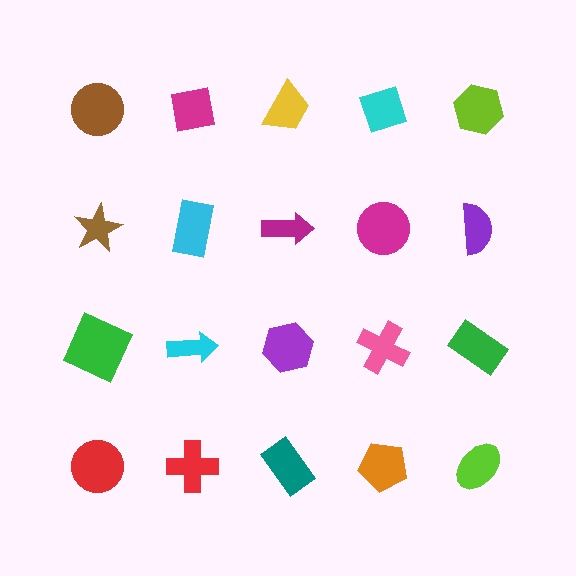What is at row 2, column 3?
A magenta arrow.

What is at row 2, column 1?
A brown star.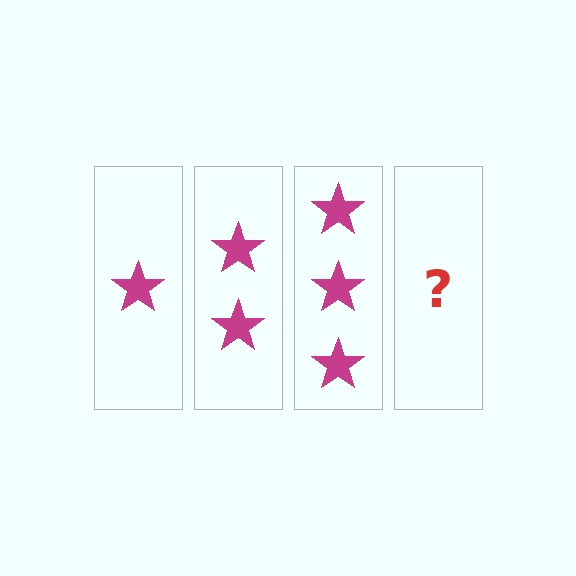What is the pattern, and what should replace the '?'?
The pattern is that each step adds one more star. The '?' should be 4 stars.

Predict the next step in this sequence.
The next step is 4 stars.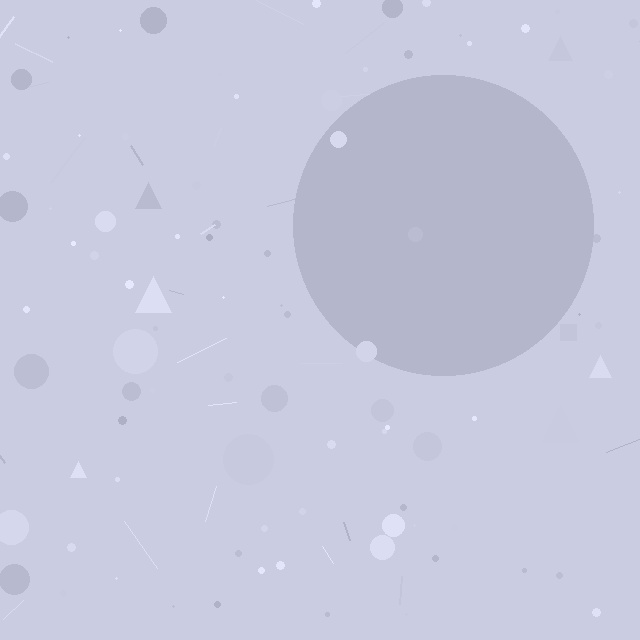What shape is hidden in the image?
A circle is hidden in the image.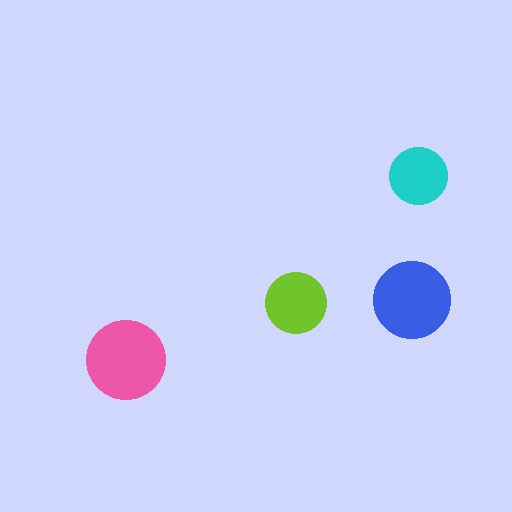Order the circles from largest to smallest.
the pink one, the blue one, the lime one, the cyan one.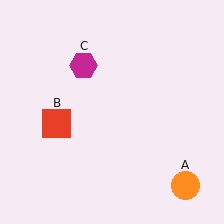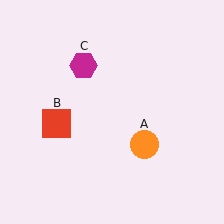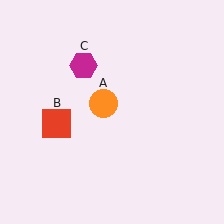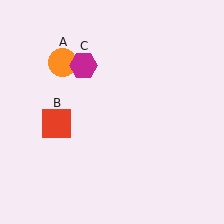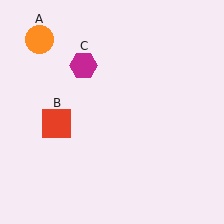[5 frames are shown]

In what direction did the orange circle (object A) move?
The orange circle (object A) moved up and to the left.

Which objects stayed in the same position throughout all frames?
Red square (object B) and magenta hexagon (object C) remained stationary.